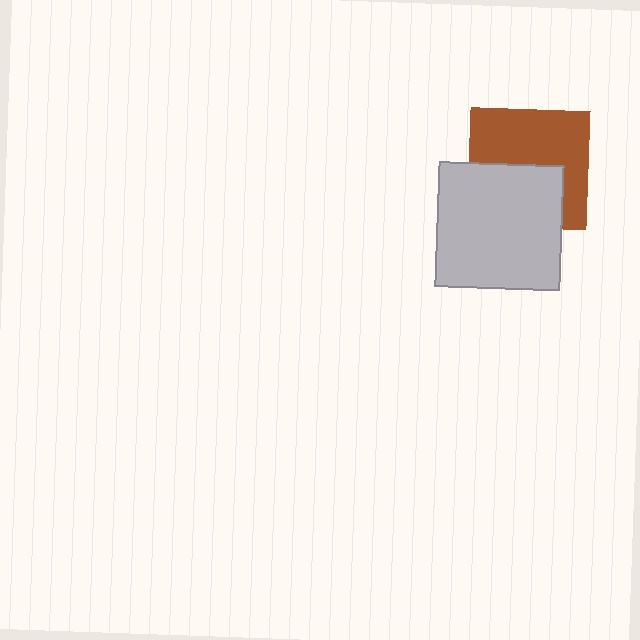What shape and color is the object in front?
The object in front is a light gray square.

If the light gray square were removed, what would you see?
You would see the complete brown square.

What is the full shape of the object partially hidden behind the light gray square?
The partially hidden object is a brown square.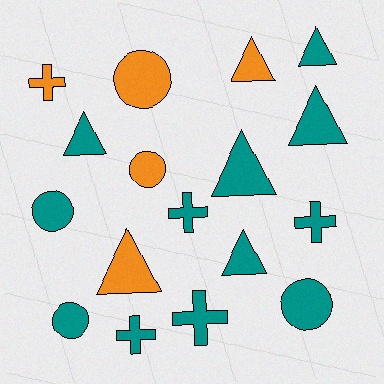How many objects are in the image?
There are 17 objects.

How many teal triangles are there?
There are 5 teal triangles.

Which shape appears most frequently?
Triangle, with 7 objects.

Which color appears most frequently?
Teal, with 12 objects.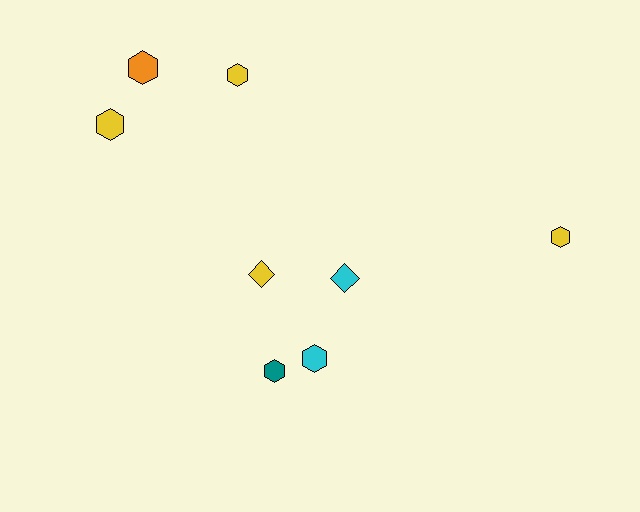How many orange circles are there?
There are no orange circles.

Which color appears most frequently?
Yellow, with 4 objects.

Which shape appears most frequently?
Hexagon, with 6 objects.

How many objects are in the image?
There are 8 objects.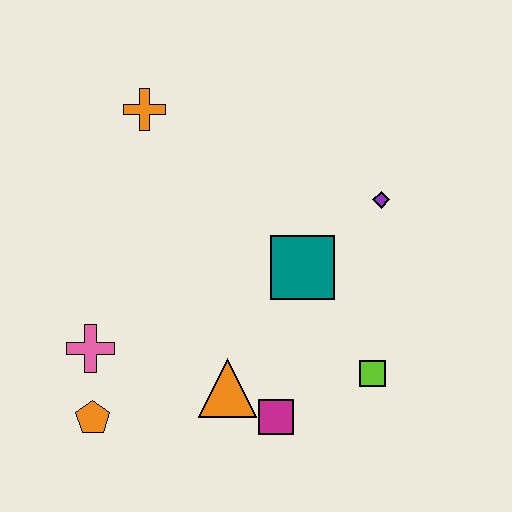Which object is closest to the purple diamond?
The teal square is closest to the purple diamond.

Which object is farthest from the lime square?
The orange cross is farthest from the lime square.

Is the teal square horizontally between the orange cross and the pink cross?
No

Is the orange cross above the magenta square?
Yes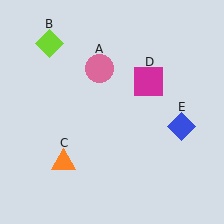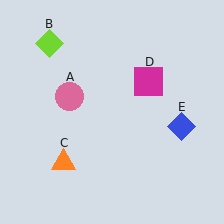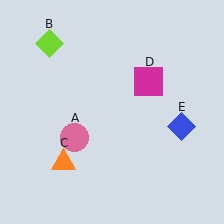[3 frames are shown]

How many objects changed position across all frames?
1 object changed position: pink circle (object A).